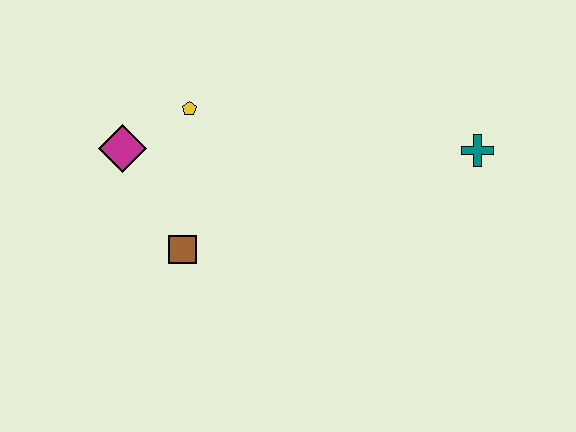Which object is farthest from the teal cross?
The magenta diamond is farthest from the teal cross.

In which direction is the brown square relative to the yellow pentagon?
The brown square is below the yellow pentagon.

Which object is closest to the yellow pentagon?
The magenta diamond is closest to the yellow pentagon.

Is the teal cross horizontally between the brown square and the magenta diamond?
No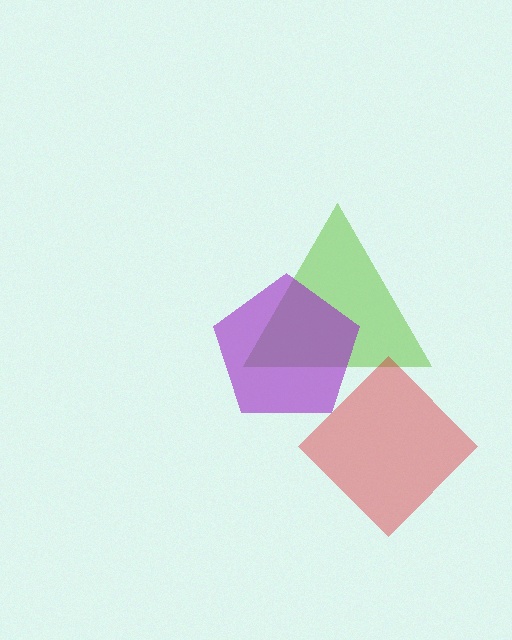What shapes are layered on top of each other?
The layered shapes are: a lime triangle, a red diamond, a purple pentagon.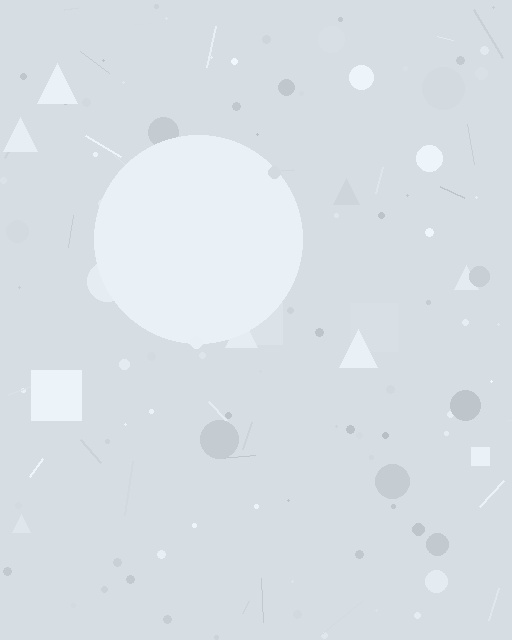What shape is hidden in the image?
A circle is hidden in the image.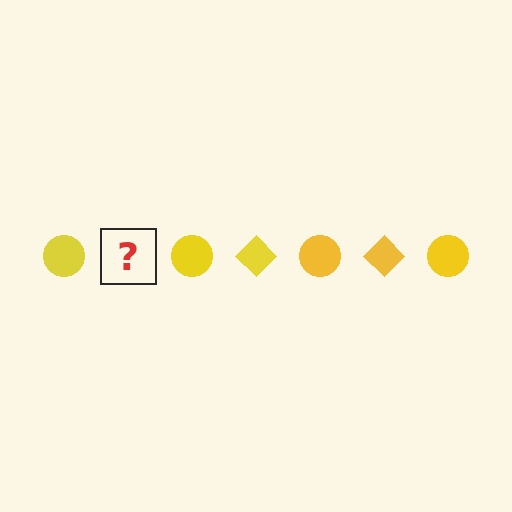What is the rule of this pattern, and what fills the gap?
The rule is that the pattern cycles through circle, diamond shapes in yellow. The gap should be filled with a yellow diamond.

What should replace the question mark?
The question mark should be replaced with a yellow diamond.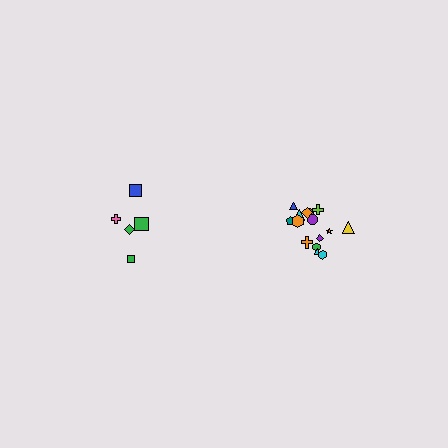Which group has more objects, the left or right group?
The right group.